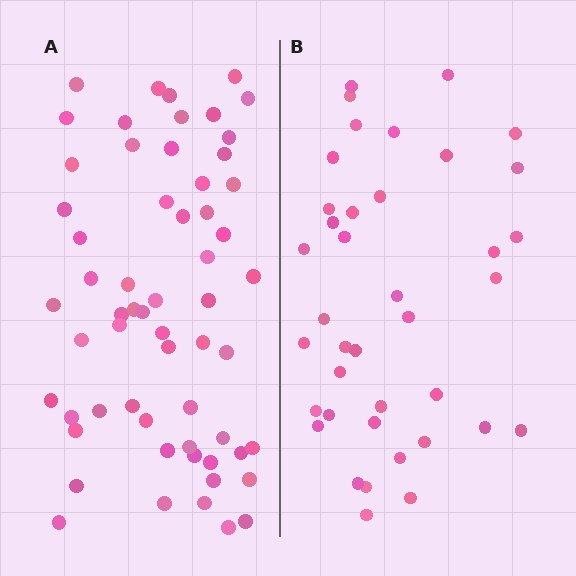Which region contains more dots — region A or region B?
Region A (the left region) has more dots.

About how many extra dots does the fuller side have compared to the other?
Region A has approximately 20 more dots than region B.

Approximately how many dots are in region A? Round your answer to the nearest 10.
About 60 dots.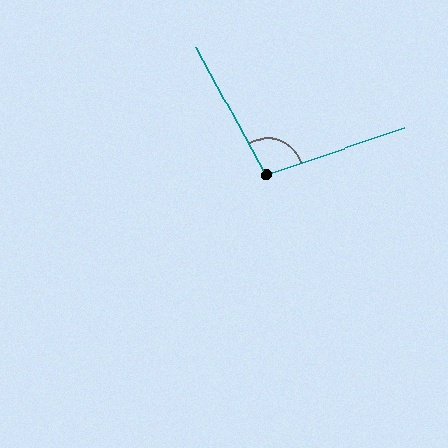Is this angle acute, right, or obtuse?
It is obtuse.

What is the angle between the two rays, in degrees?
Approximately 100 degrees.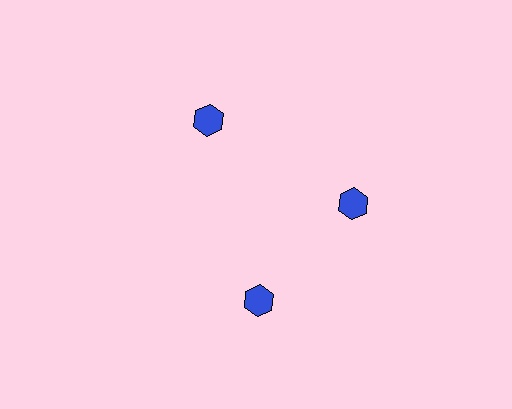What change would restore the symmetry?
The symmetry would be restored by rotating it back into even spacing with its neighbors so that all 3 hexagons sit at equal angles and equal distance from the center.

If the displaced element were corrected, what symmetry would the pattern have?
It would have 3-fold rotational symmetry — the pattern would map onto itself every 120 degrees.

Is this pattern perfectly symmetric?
No. The 3 blue hexagons are arranged in a ring, but one element near the 7 o'clock position is rotated out of alignment along the ring, breaking the 3-fold rotational symmetry.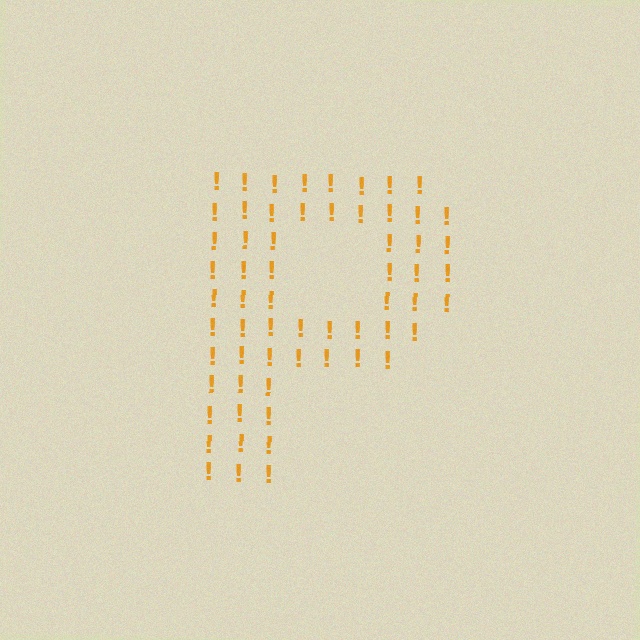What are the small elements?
The small elements are exclamation marks.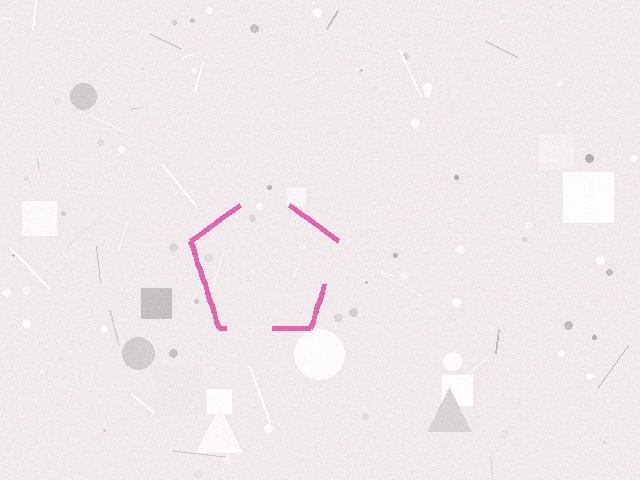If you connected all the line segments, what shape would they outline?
They would outline a pentagon.